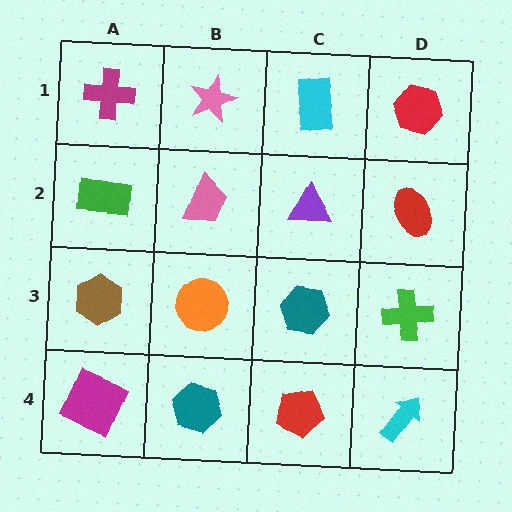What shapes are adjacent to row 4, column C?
A teal hexagon (row 3, column C), a teal hexagon (row 4, column B), a cyan arrow (row 4, column D).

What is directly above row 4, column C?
A teal hexagon.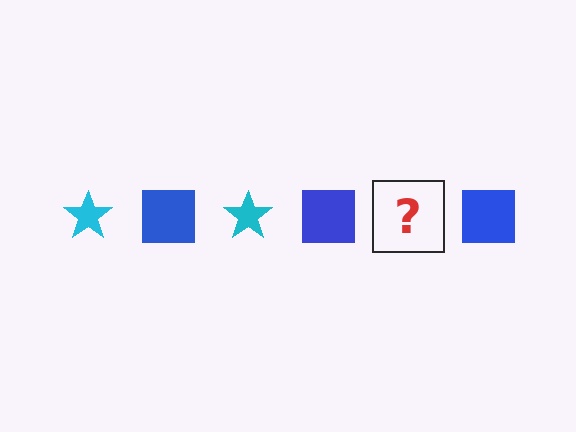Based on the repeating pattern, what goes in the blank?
The blank should be a cyan star.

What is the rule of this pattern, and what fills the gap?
The rule is that the pattern alternates between cyan star and blue square. The gap should be filled with a cyan star.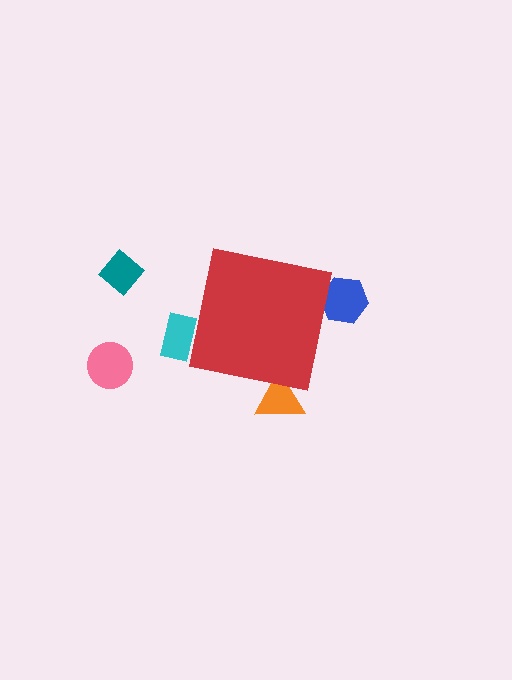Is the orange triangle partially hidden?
Yes, the orange triangle is partially hidden behind the red square.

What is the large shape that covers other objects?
A red square.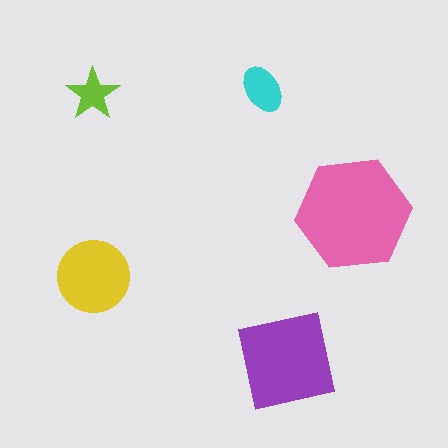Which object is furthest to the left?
The lime star is leftmost.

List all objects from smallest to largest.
The lime star, the cyan ellipse, the yellow circle, the purple square, the pink hexagon.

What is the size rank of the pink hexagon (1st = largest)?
1st.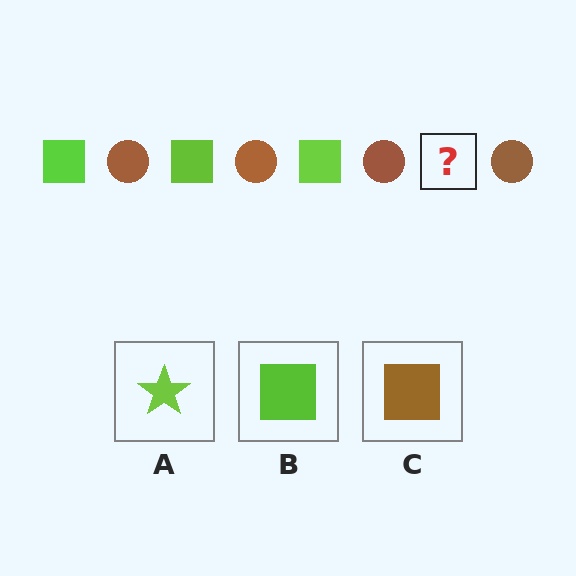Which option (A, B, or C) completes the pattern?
B.